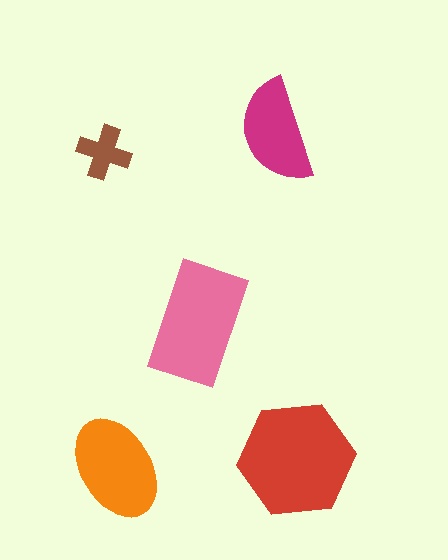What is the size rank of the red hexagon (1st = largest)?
1st.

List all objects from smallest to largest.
The brown cross, the magenta semicircle, the orange ellipse, the pink rectangle, the red hexagon.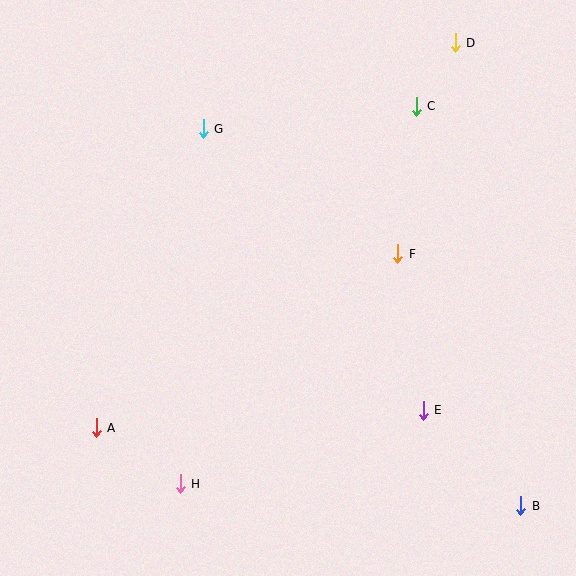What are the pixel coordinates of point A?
Point A is at (96, 428).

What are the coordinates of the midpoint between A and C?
The midpoint between A and C is at (256, 267).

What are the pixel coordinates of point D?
Point D is at (455, 43).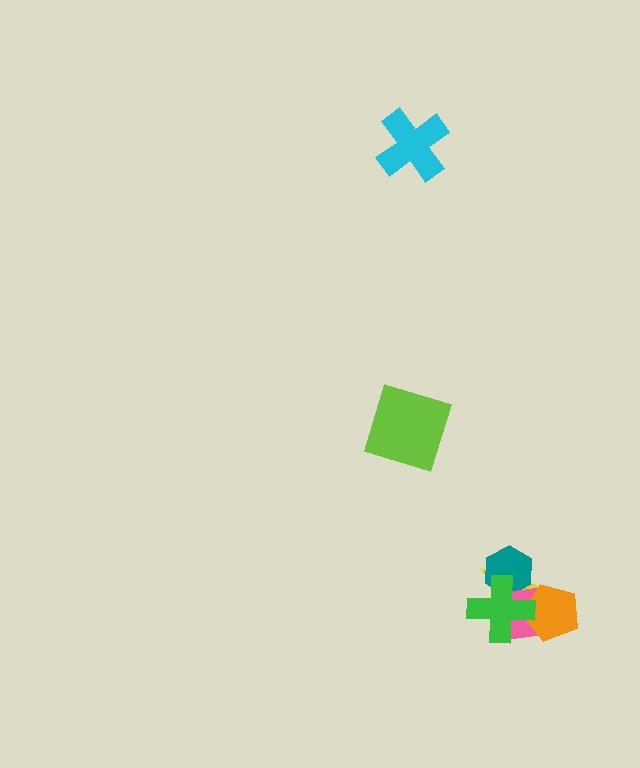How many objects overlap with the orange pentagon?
3 objects overlap with the orange pentagon.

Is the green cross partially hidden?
No, no other shape covers it.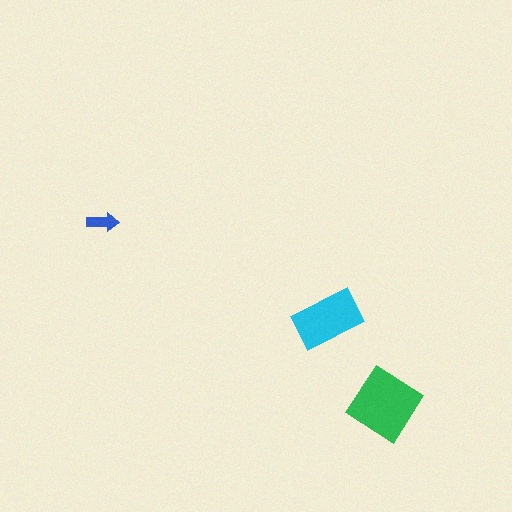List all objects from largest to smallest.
The green diamond, the cyan rectangle, the blue arrow.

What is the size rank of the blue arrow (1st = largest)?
3rd.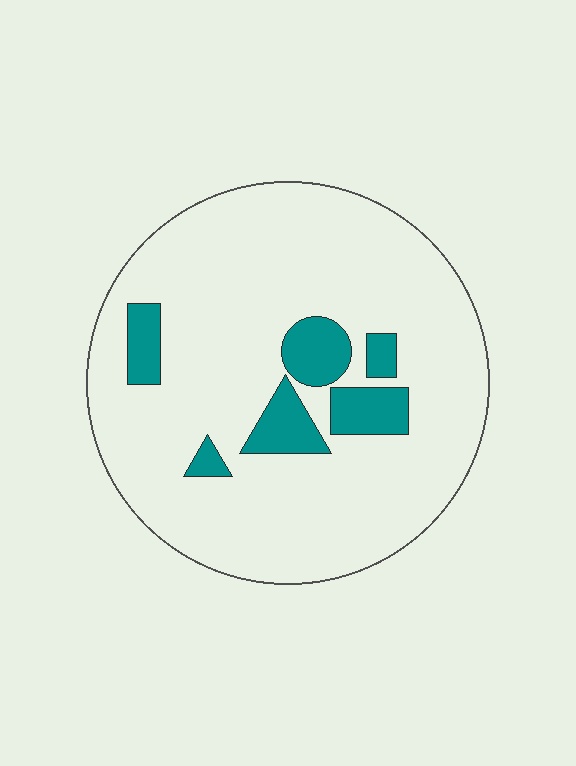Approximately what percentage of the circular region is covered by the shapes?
Approximately 15%.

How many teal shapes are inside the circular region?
6.